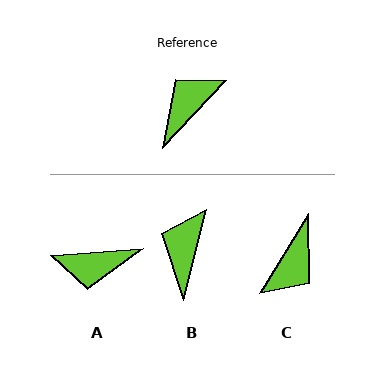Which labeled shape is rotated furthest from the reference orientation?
C, about 168 degrees away.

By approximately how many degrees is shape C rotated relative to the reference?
Approximately 168 degrees clockwise.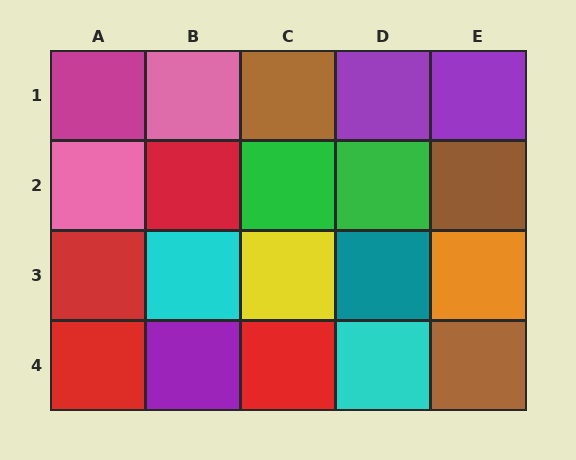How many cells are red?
4 cells are red.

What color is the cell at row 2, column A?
Pink.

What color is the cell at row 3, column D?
Teal.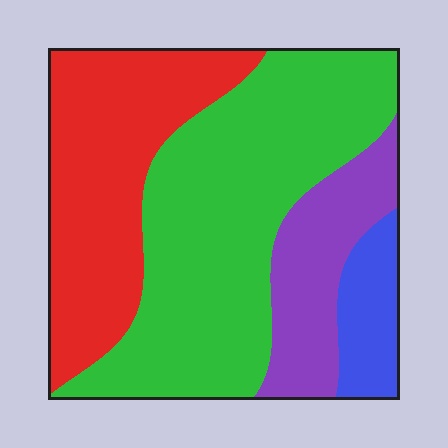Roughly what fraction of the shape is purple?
Purple takes up about one sixth (1/6) of the shape.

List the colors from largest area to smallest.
From largest to smallest: green, red, purple, blue.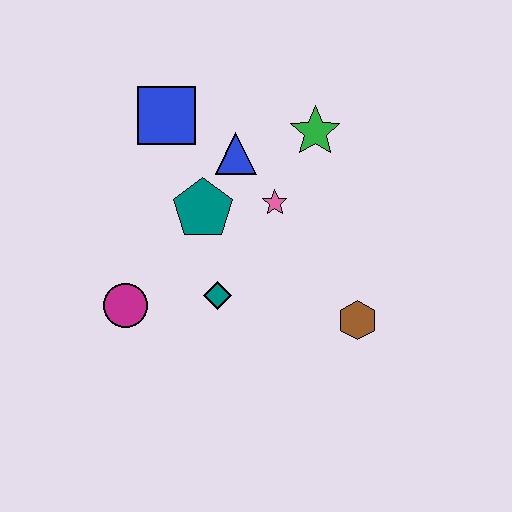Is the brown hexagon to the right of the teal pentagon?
Yes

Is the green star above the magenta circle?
Yes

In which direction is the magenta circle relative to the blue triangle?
The magenta circle is below the blue triangle.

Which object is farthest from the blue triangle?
The brown hexagon is farthest from the blue triangle.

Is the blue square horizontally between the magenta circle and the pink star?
Yes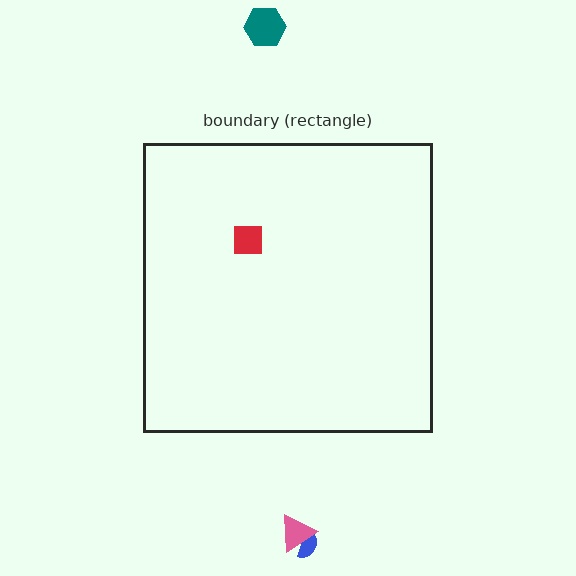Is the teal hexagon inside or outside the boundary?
Outside.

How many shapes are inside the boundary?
1 inside, 3 outside.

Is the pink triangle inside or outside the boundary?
Outside.